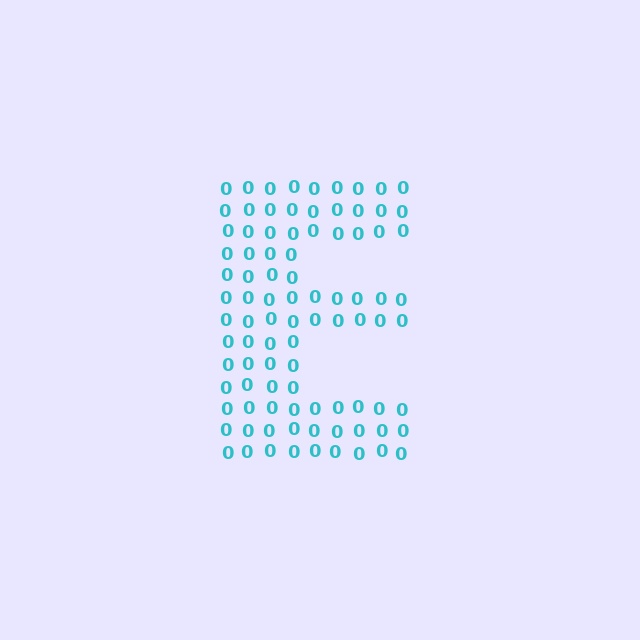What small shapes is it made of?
It is made of small digit 0's.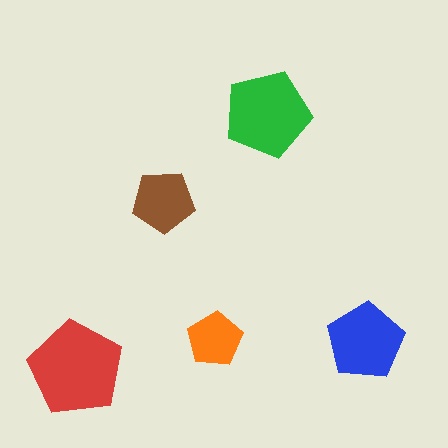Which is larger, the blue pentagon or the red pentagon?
The red one.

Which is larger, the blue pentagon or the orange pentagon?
The blue one.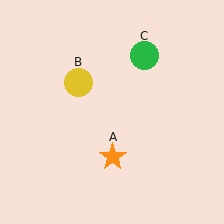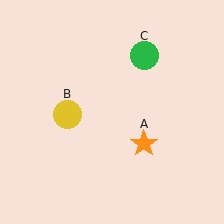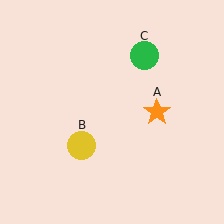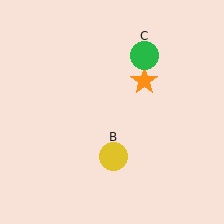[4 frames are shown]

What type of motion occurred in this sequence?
The orange star (object A), yellow circle (object B) rotated counterclockwise around the center of the scene.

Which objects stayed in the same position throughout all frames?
Green circle (object C) remained stationary.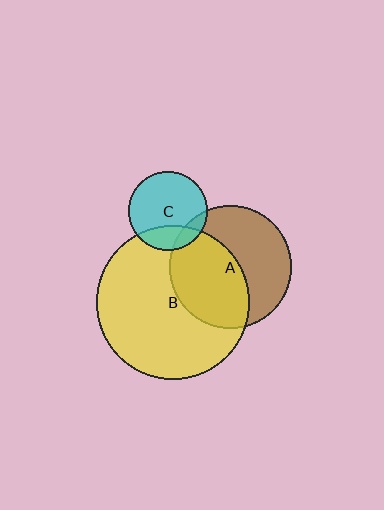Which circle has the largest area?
Circle B (yellow).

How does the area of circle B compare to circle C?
Approximately 3.7 times.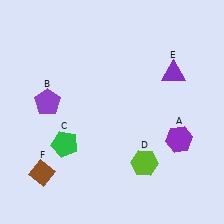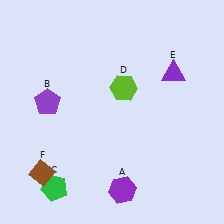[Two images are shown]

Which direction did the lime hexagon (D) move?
The lime hexagon (D) moved up.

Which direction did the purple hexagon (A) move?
The purple hexagon (A) moved left.